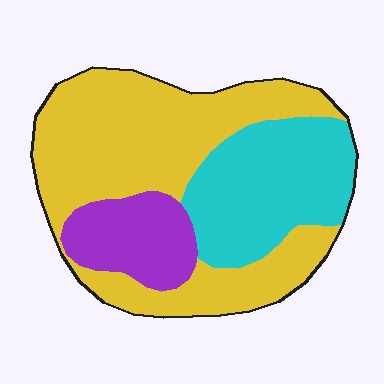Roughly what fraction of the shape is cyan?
Cyan covers around 30% of the shape.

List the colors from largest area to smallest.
From largest to smallest: yellow, cyan, purple.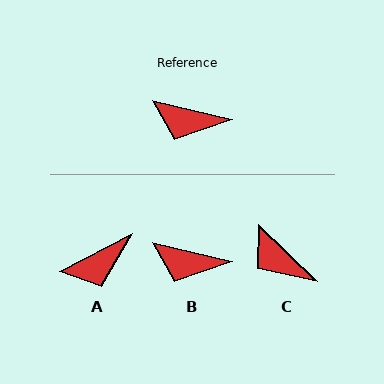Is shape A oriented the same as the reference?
No, it is off by about 41 degrees.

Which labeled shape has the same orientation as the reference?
B.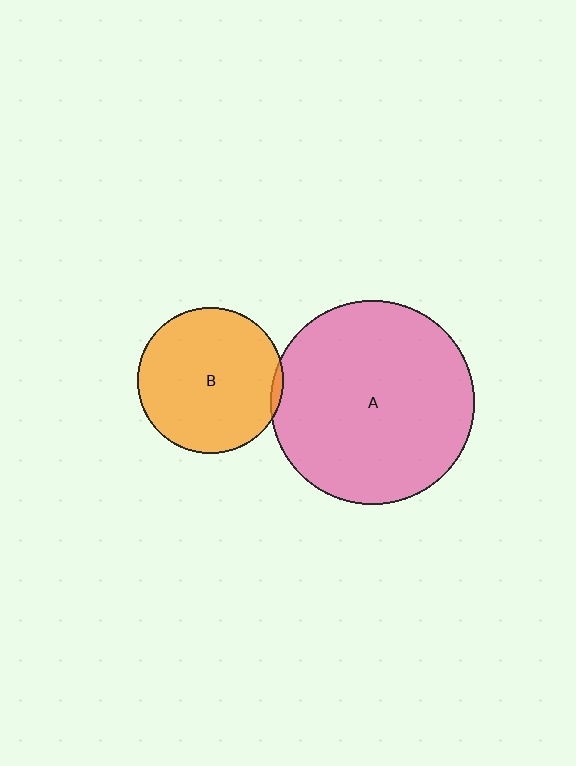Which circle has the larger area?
Circle A (pink).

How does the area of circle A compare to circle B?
Approximately 2.0 times.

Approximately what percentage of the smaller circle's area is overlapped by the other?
Approximately 5%.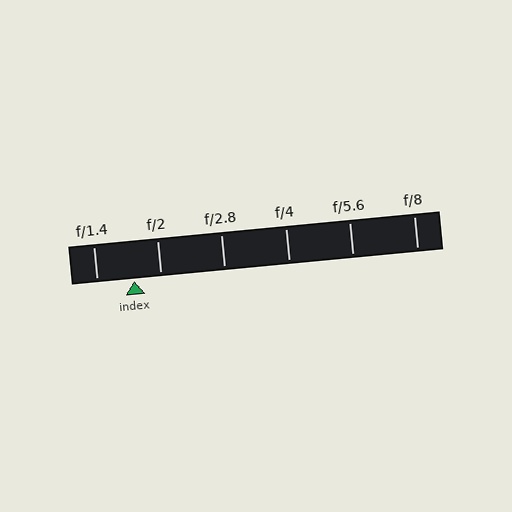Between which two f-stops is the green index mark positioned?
The index mark is between f/1.4 and f/2.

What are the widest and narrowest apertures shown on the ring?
The widest aperture shown is f/1.4 and the narrowest is f/8.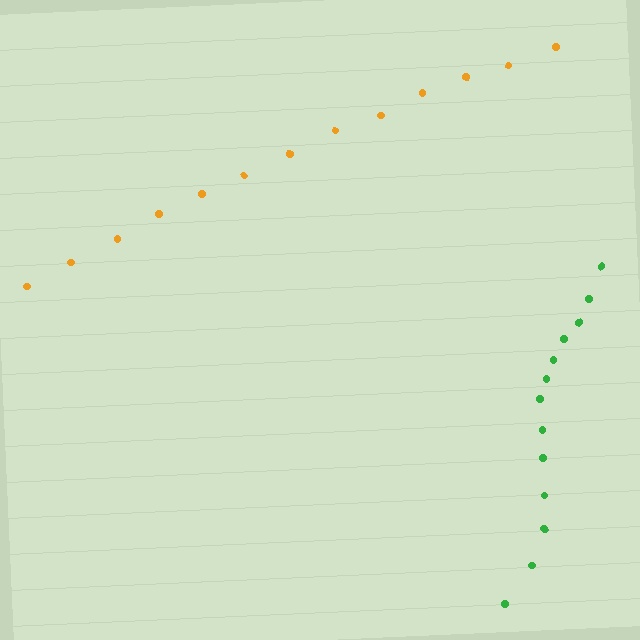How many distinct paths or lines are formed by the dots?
There are 2 distinct paths.